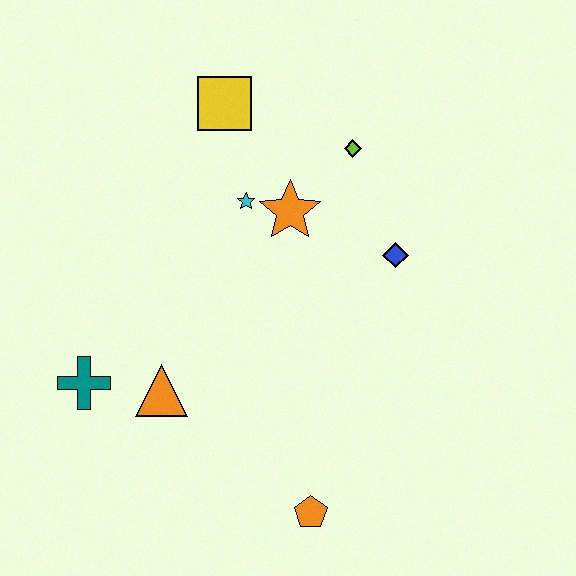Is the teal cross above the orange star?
No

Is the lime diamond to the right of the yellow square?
Yes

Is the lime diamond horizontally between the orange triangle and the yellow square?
No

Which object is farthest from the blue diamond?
The teal cross is farthest from the blue diamond.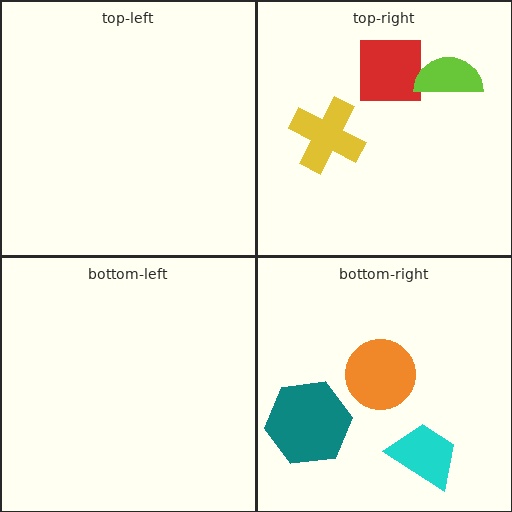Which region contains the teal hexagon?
The bottom-right region.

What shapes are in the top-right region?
The red square, the yellow cross, the lime semicircle.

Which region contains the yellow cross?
The top-right region.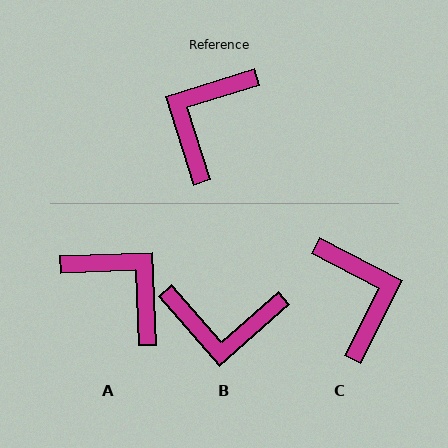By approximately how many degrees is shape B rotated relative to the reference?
Approximately 114 degrees counter-clockwise.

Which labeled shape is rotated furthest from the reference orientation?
C, about 135 degrees away.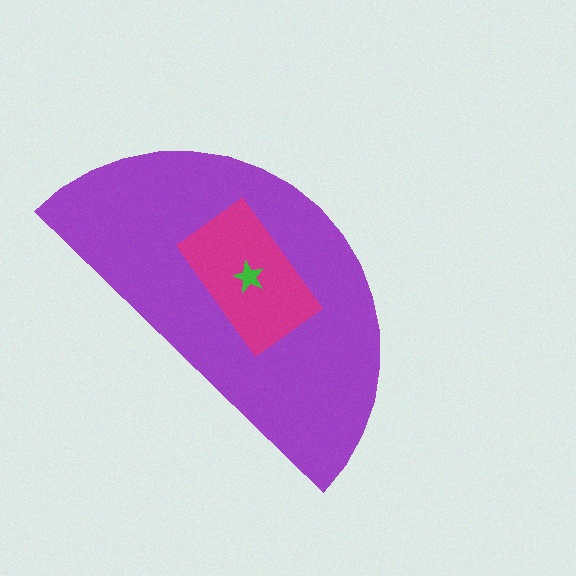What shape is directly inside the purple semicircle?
The magenta rectangle.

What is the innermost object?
The green star.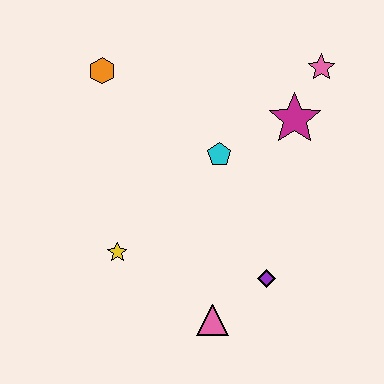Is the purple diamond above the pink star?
No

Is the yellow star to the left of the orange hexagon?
No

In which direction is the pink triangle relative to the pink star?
The pink triangle is below the pink star.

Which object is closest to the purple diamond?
The pink triangle is closest to the purple diamond.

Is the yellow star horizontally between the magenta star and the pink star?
No